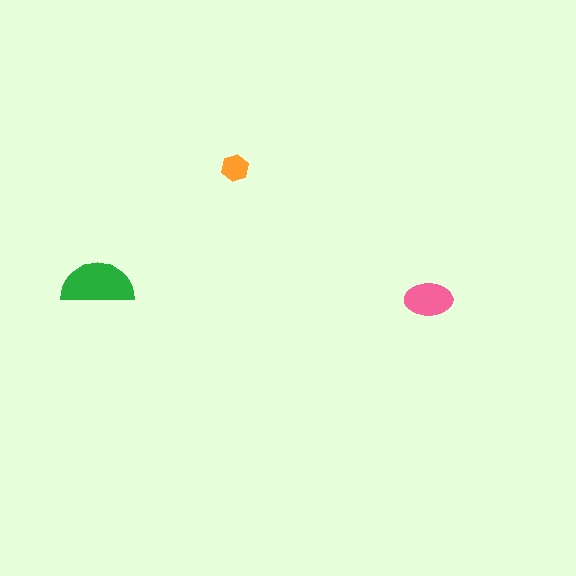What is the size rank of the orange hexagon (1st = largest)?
3rd.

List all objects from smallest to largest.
The orange hexagon, the pink ellipse, the green semicircle.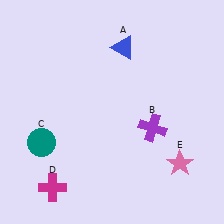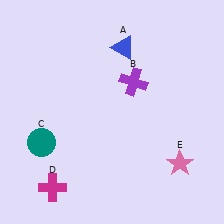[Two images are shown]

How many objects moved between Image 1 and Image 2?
1 object moved between the two images.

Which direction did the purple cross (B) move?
The purple cross (B) moved up.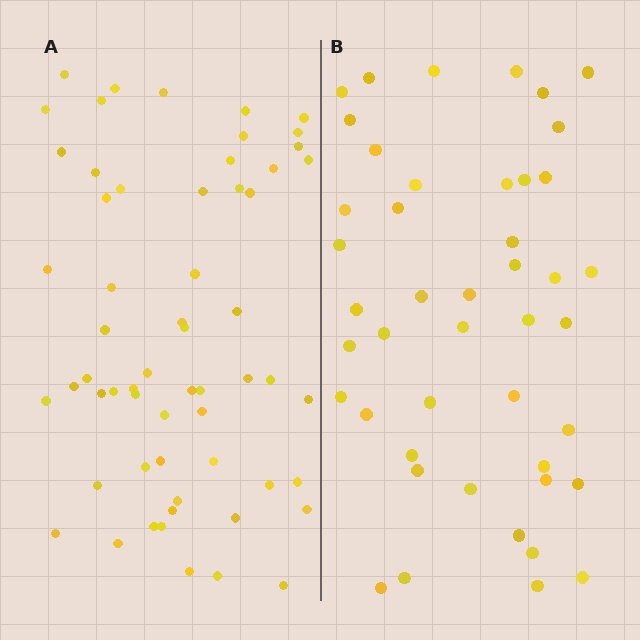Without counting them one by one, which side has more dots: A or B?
Region A (the left region) has more dots.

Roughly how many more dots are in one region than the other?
Region A has approximately 15 more dots than region B.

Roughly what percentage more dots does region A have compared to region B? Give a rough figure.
About 30% more.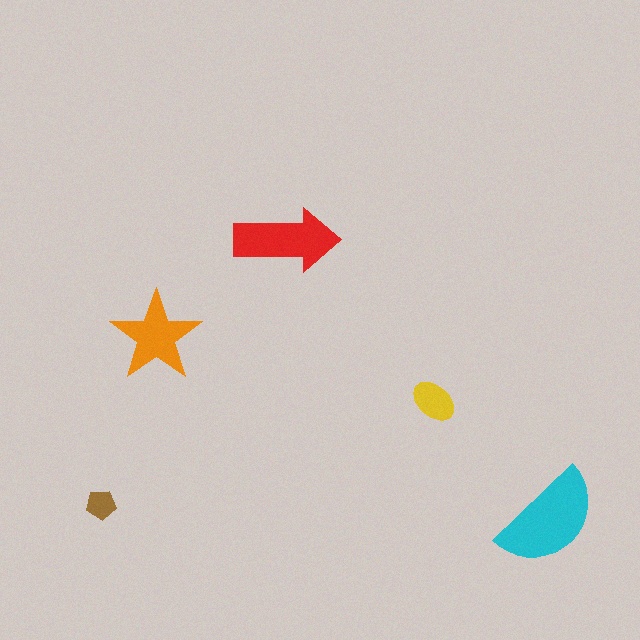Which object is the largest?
The cyan semicircle.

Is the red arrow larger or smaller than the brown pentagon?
Larger.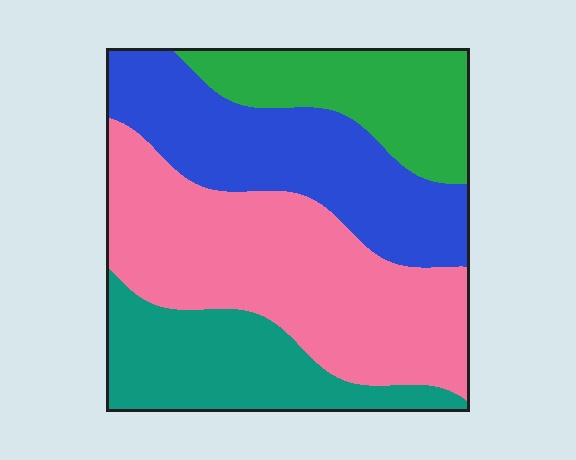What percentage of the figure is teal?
Teal covers 19% of the figure.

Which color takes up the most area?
Pink, at roughly 40%.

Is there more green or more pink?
Pink.